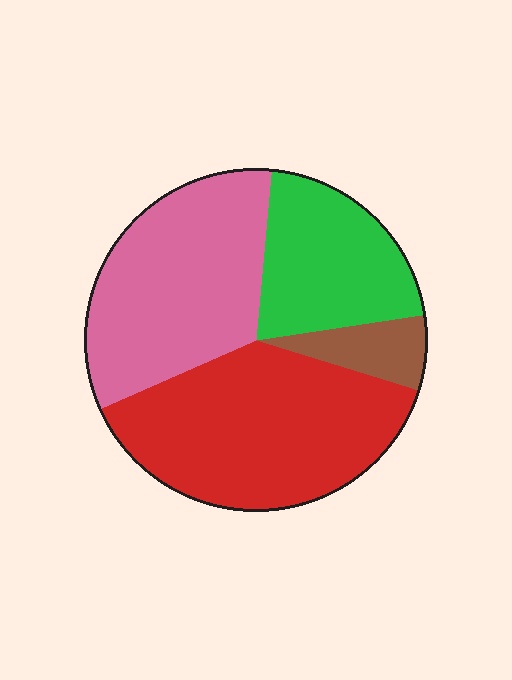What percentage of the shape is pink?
Pink takes up about one third (1/3) of the shape.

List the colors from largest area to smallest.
From largest to smallest: red, pink, green, brown.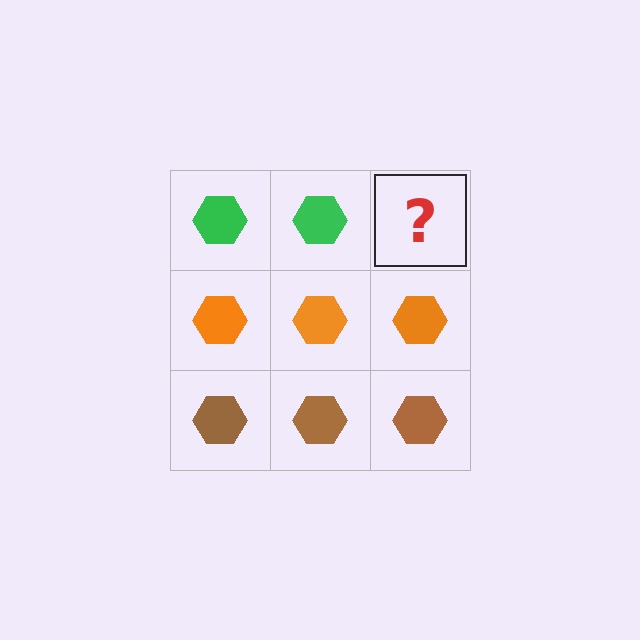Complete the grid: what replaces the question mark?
The question mark should be replaced with a green hexagon.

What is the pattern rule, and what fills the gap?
The rule is that each row has a consistent color. The gap should be filled with a green hexagon.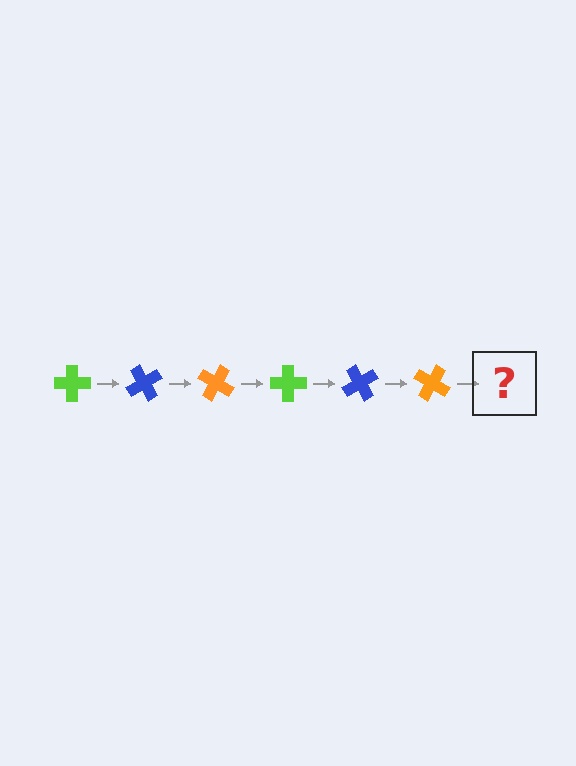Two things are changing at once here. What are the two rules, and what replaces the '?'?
The two rules are that it rotates 60 degrees each step and the color cycles through lime, blue, and orange. The '?' should be a lime cross, rotated 360 degrees from the start.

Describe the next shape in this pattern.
It should be a lime cross, rotated 360 degrees from the start.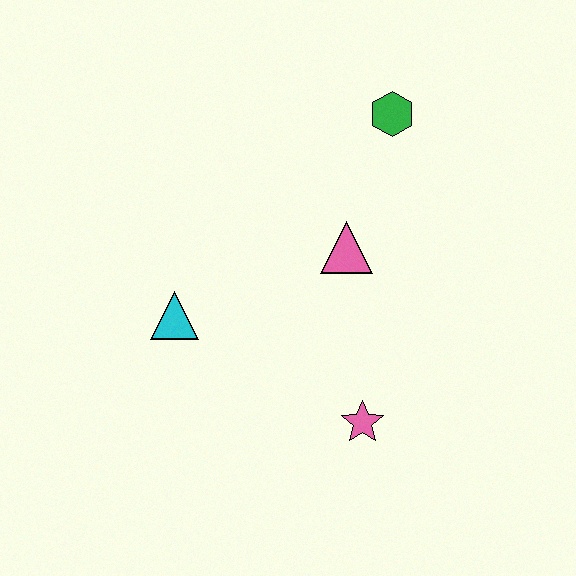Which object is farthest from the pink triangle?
The cyan triangle is farthest from the pink triangle.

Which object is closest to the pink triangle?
The green hexagon is closest to the pink triangle.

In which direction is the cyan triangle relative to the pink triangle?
The cyan triangle is to the left of the pink triangle.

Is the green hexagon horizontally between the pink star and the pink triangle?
No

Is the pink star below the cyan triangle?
Yes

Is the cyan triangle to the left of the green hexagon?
Yes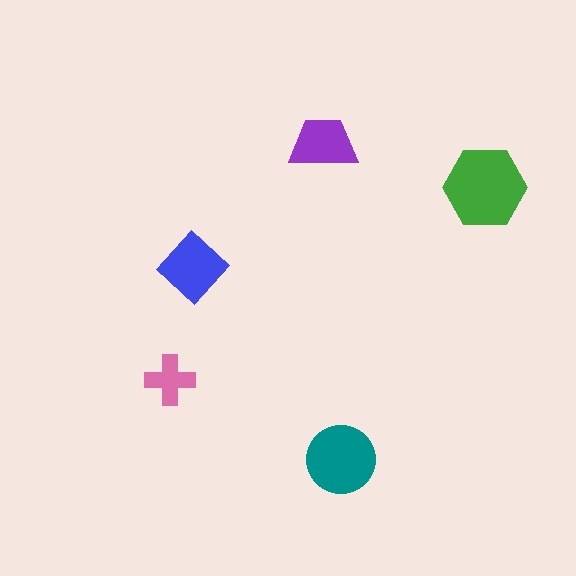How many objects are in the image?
There are 5 objects in the image.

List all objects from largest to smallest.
The green hexagon, the teal circle, the blue diamond, the purple trapezoid, the pink cross.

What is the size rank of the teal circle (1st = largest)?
2nd.